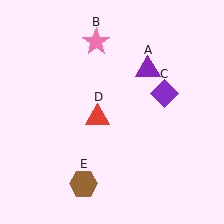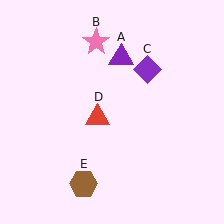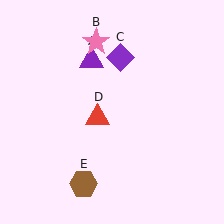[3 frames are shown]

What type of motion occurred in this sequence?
The purple triangle (object A), purple diamond (object C) rotated counterclockwise around the center of the scene.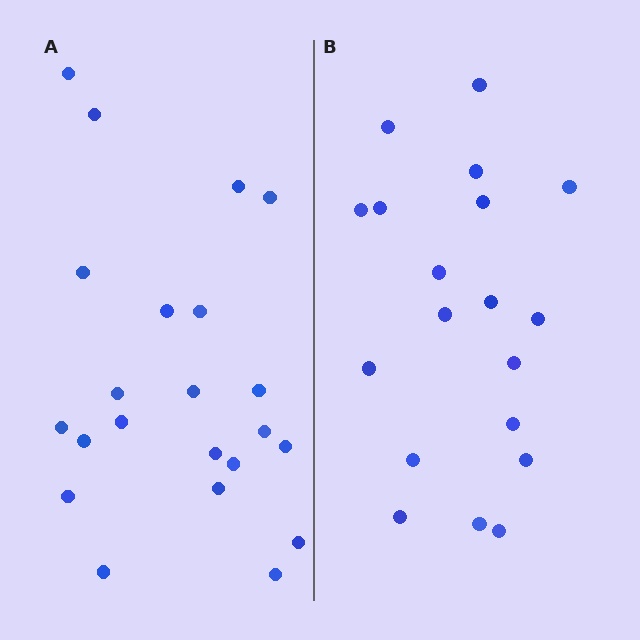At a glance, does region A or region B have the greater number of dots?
Region A (the left region) has more dots.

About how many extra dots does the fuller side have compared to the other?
Region A has just a few more — roughly 2 or 3 more dots than region B.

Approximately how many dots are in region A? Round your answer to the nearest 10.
About 20 dots. (The exact count is 22, which rounds to 20.)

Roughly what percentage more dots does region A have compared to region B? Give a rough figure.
About 15% more.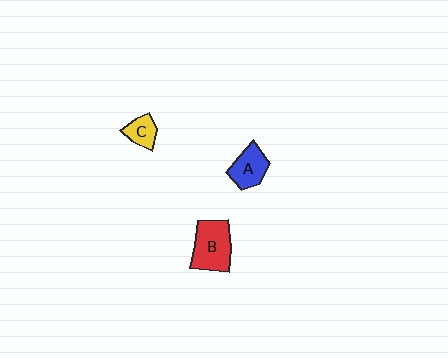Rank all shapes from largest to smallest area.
From largest to smallest: B (red), A (blue), C (yellow).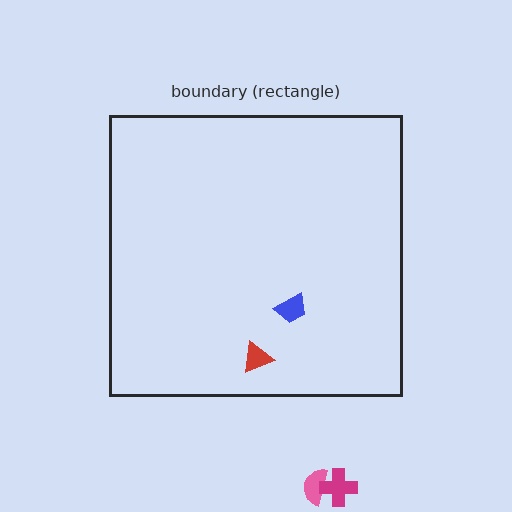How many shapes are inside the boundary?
2 inside, 2 outside.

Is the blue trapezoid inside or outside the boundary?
Inside.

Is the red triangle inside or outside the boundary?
Inside.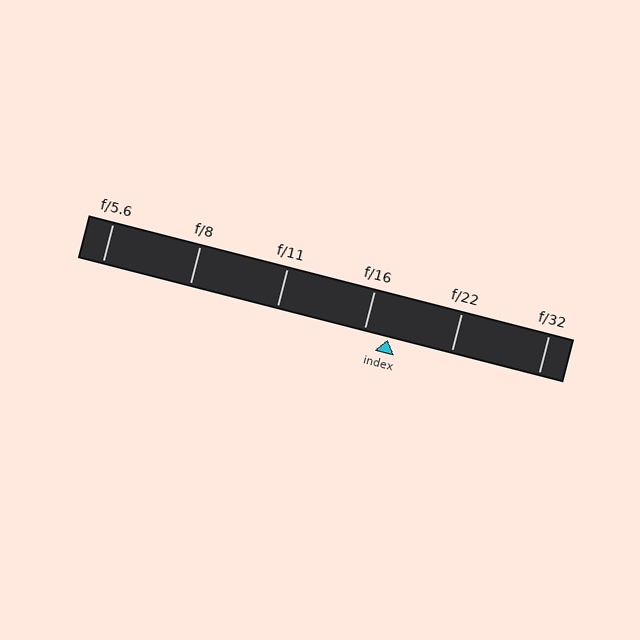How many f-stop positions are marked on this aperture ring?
There are 6 f-stop positions marked.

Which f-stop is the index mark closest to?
The index mark is closest to f/16.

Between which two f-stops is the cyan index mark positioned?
The index mark is between f/16 and f/22.